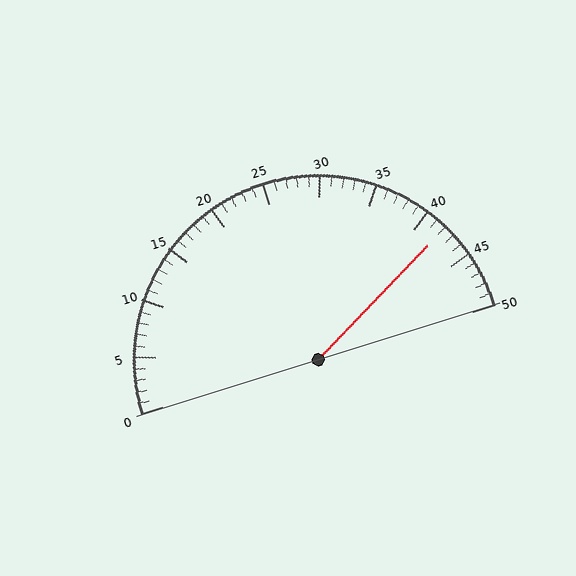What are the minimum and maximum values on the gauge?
The gauge ranges from 0 to 50.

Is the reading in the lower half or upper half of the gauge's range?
The reading is in the upper half of the range (0 to 50).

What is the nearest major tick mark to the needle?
The nearest major tick mark is 40.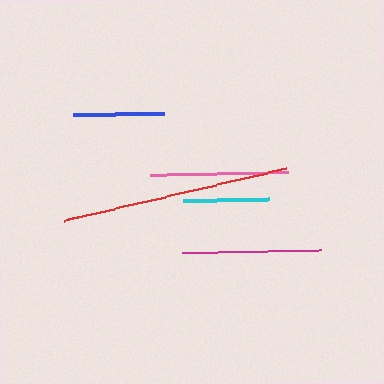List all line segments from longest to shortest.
From longest to shortest: red, magenta, pink, blue, cyan.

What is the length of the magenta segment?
The magenta segment is approximately 138 pixels long.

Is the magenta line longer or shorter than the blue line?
The magenta line is longer than the blue line.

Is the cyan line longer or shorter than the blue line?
The blue line is longer than the cyan line.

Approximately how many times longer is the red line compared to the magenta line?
The red line is approximately 1.7 times the length of the magenta line.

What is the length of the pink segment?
The pink segment is approximately 138 pixels long.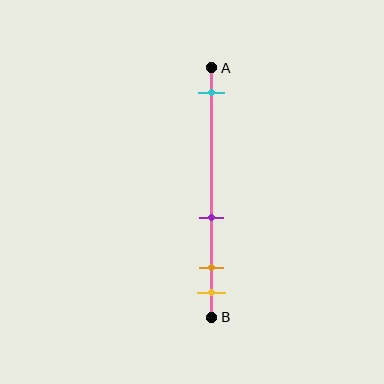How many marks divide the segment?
There are 4 marks dividing the segment.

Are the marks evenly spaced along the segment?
No, the marks are not evenly spaced.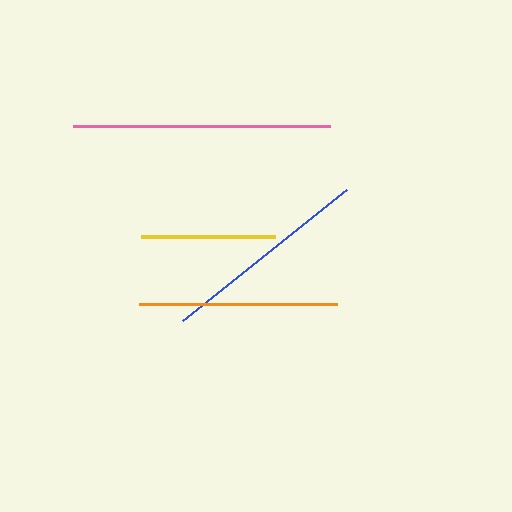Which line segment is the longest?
The pink line is the longest at approximately 257 pixels.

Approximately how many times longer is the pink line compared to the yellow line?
The pink line is approximately 1.9 times the length of the yellow line.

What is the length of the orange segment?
The orange segment is approximately 199 pixels long.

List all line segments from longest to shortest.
From longest to shortest: pink, blue, orange, yellow.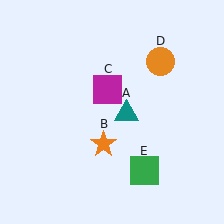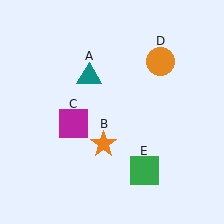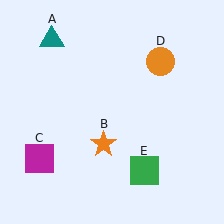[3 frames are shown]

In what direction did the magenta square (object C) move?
The magenta square (object C) moved down and to the left.